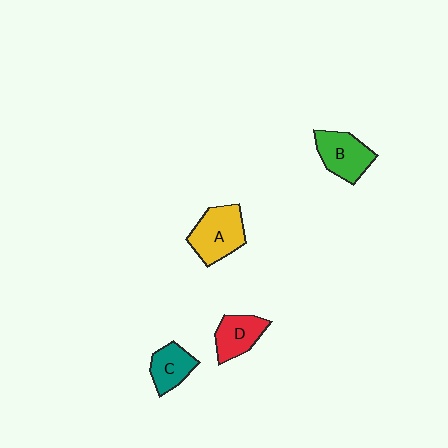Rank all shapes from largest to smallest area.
From largest to smallest: A (yellow), B (green), D (red), C (teal).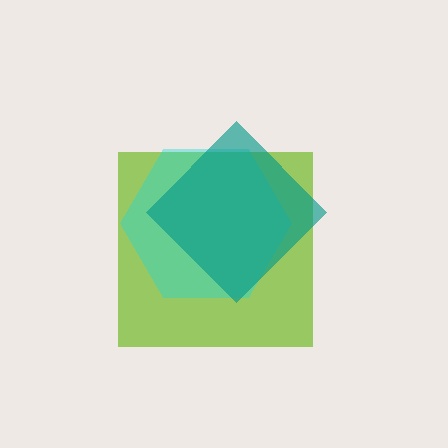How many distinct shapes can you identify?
There are 3 distinct shapes: a lime square, a cyan hexagon, a teal diamond.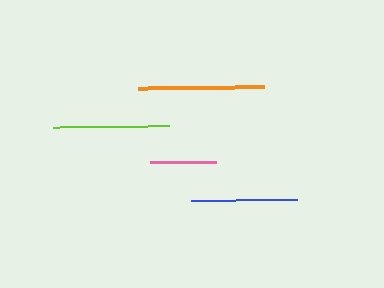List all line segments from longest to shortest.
From longest to shortest: orange, lime, blue, pink.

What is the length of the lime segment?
The lime segment is approximately 116 pixels long.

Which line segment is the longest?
The orange line is the longest at approximately 126 pixels.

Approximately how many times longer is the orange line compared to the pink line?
The orange line is approximately 1.9 times the length of the pink line.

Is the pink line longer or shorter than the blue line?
The blue line is longer than the pink line.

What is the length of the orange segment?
The orange segment is approximately 126 pixels long.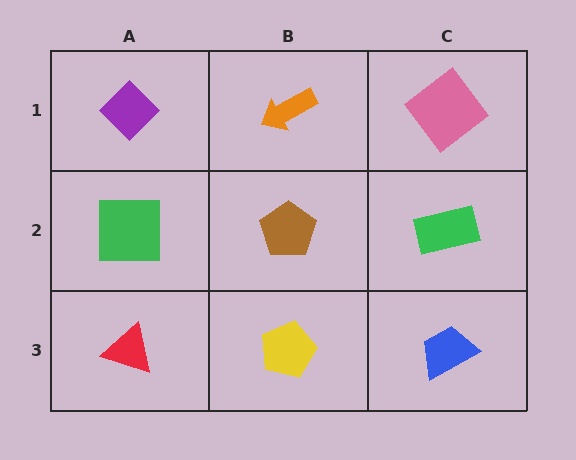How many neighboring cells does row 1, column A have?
2.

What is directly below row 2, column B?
A yellow pentagon.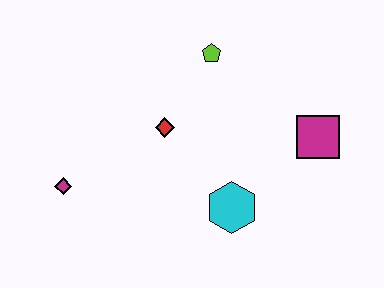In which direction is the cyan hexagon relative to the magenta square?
The cyan hexagon is to the left of the magenta square.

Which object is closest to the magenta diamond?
The red diamond is closest to the magenta diamond.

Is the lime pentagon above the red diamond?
Yes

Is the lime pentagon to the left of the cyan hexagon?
Yes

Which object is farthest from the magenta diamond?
The magenta square is farthest from the magenta diamond.